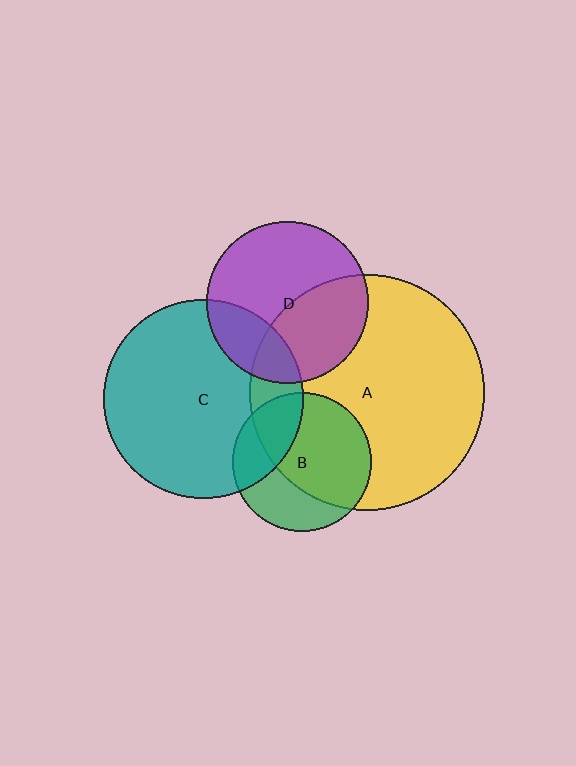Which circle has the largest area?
Circle A (yellow).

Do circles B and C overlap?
Yes.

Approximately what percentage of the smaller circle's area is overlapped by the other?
Approximately 30%.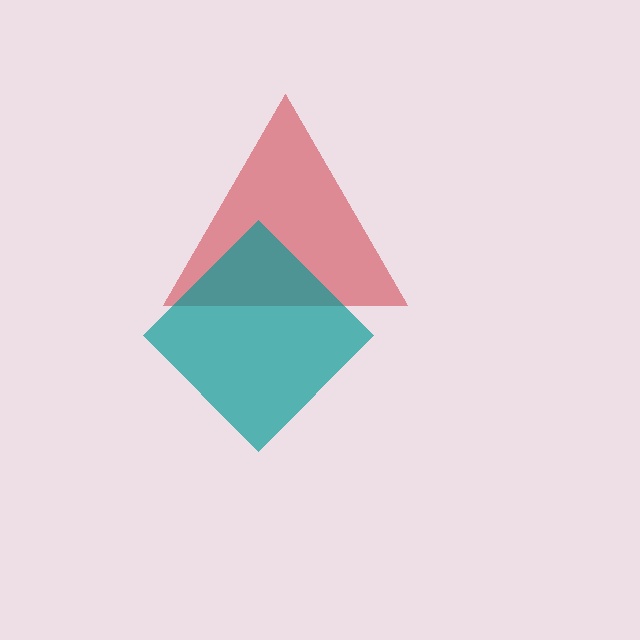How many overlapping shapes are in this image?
There are 2 overlapping shapes in the image.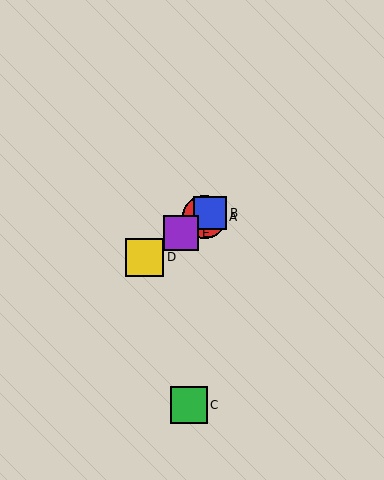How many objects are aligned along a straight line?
4 objects (A, B, D, E) are aligned along a straight line.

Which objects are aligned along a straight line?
Objects A, B, D, E are aligned along a straight line.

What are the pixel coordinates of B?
Object B is at (210, 213).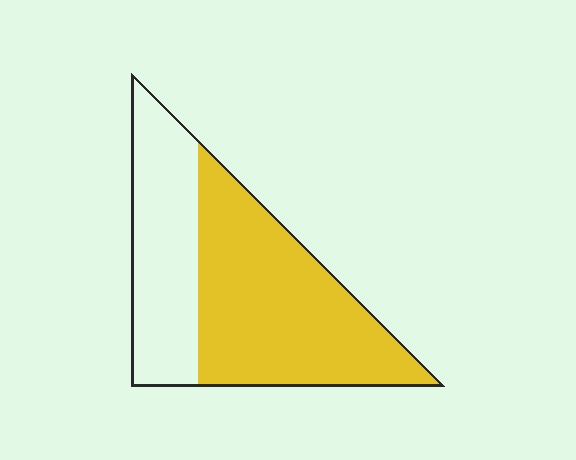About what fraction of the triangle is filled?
About five eighths (5/8).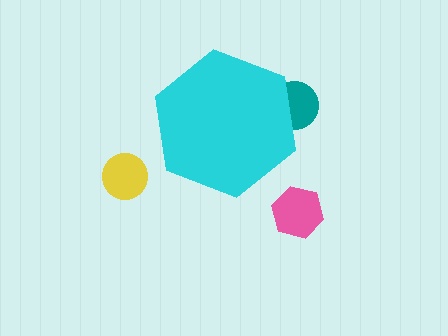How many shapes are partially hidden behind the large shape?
1 shape is partially hidden.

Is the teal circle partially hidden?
Yes, the teal circle is partially hidden behind the cyan hexagon.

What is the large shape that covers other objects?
A cyan hexagon.